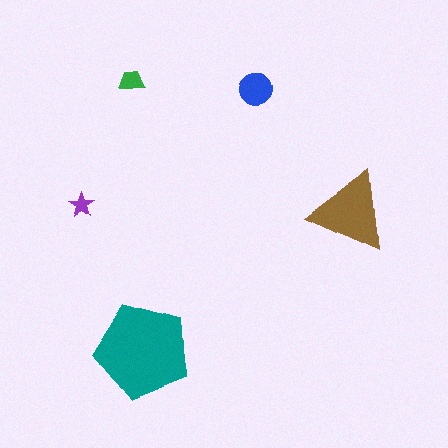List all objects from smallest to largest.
The purple star, the green trapezoid, the blue circle, the brown triangle, the teal pentagon.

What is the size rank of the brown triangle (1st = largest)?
2nd.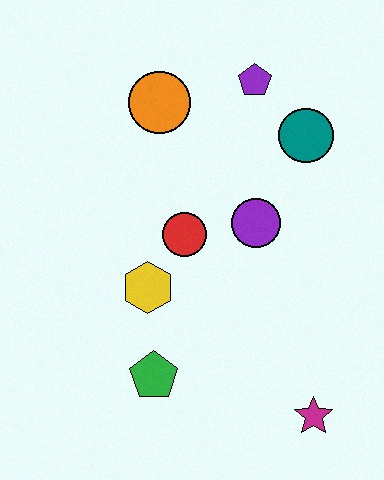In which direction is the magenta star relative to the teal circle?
The magenta star is below the teal circle.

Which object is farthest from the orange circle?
The magenta star is farthest from the orange circle.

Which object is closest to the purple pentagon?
The teal circle is closest to the purple pentagon.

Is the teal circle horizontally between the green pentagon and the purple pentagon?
No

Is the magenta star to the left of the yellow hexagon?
No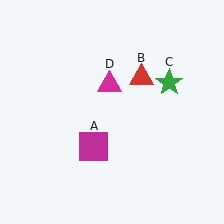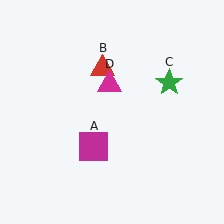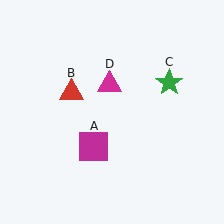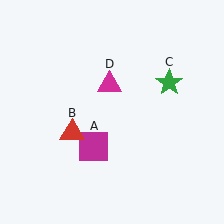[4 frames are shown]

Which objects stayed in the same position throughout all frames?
Magenta square (object A) and green star (object C) and magenta triangle (object D) remained stationary.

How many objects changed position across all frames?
1 object changed position: red triangle (object B).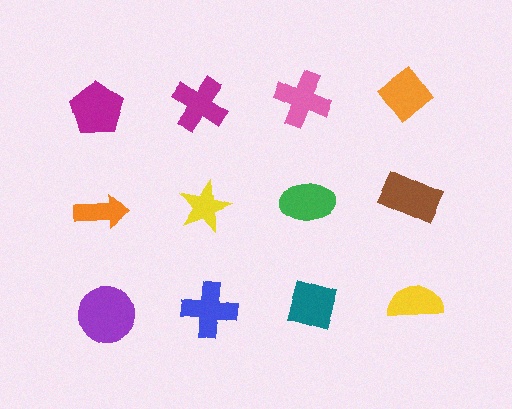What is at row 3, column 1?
A purple circle.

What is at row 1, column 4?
An orange diamond.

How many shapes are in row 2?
4 shapes.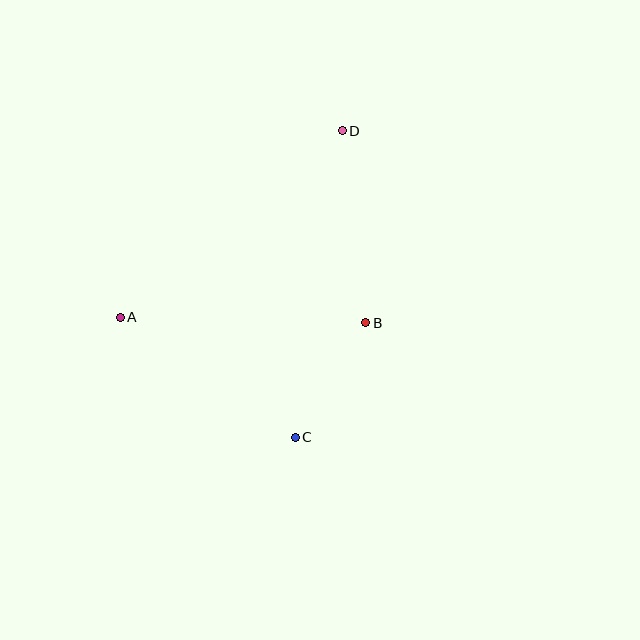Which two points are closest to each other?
Points B and C are closest to each other.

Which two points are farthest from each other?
Points C and D are farthest from each other.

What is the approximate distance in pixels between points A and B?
The distance between A and B is approximately 245 pixels.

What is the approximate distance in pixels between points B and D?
The distance between B and D is approximately 193 pixels.